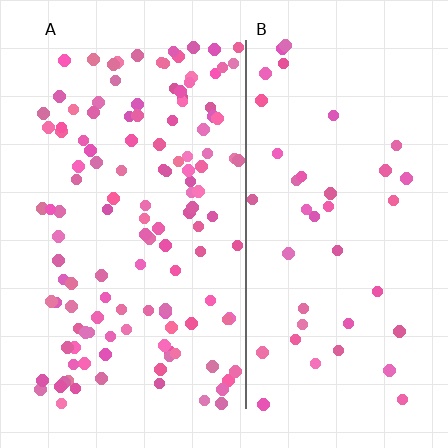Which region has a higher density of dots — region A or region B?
A (the left).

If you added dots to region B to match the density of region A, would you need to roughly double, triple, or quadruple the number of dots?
Approximately triple.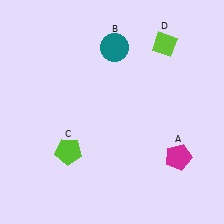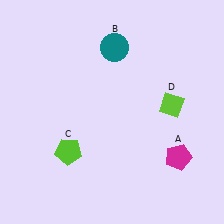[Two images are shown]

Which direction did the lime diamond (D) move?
The lime diamond (D) moved down.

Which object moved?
The lime diamond (D) moved down.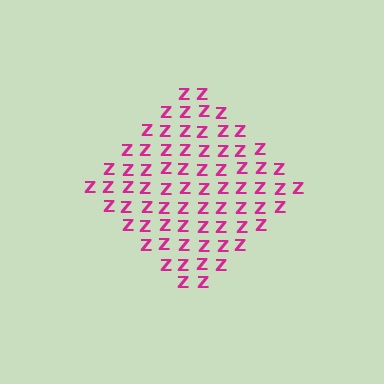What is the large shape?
The large shape is a diamond.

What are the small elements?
The small elements are letter Z's.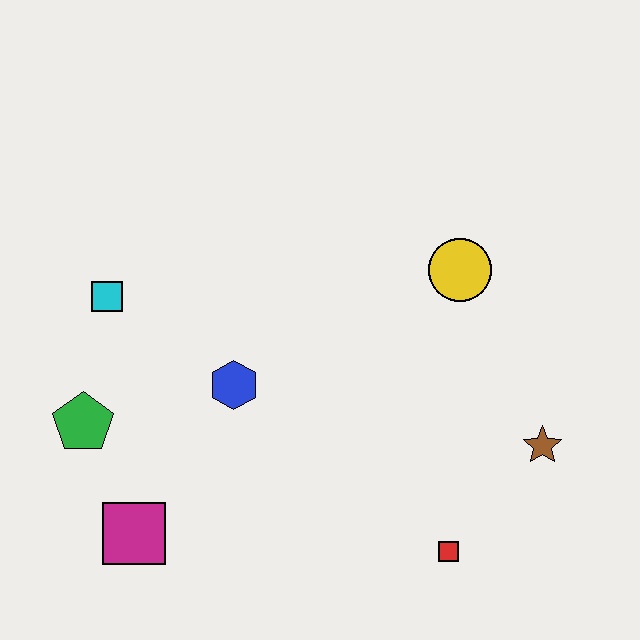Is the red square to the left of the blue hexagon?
No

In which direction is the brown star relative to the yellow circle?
The brown star is below the yellow circle.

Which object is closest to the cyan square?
The green pentagon is closest to the cyan square.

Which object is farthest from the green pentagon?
The brown star is farthest from the green pentagon.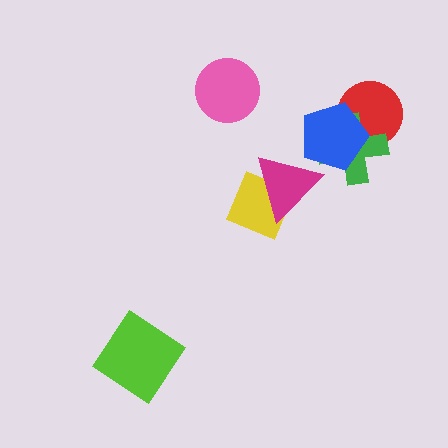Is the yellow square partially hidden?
Yes, it is partially covered by another shape.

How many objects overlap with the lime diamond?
0 objects overlap with the lime diamond.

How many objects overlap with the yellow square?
1 object overlaps with the yellow square.